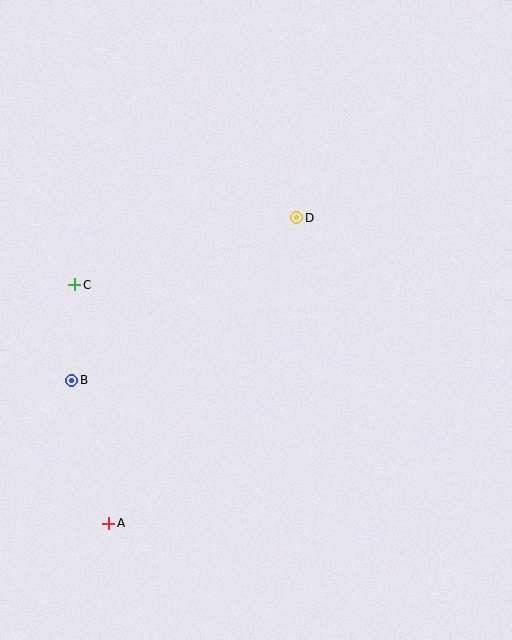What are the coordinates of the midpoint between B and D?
The midpoint between B and D is at (184, 299).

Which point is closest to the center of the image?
Point D at (297, 218) is closest to the center.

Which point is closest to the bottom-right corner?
Point A is closest to the bottom-right corner.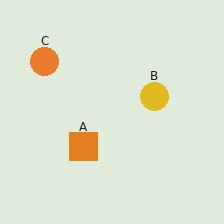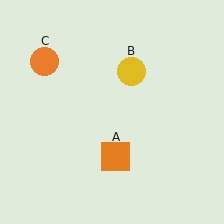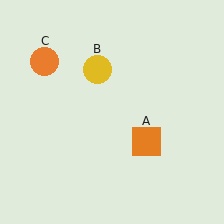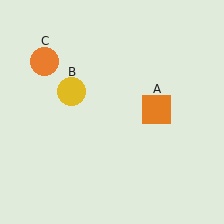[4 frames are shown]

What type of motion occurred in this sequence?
The orange square (object A), yellow circle (object B) rotated counterclockwise around the center of the scene.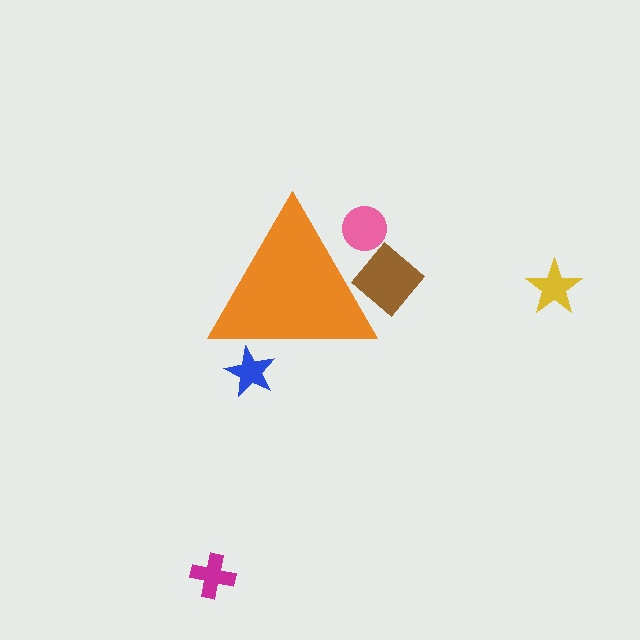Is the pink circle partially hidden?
Yes, the pink circle is partially hidden behind the orange triangle.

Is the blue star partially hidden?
Yes, the blue star is partially hidden behind the orange triangle.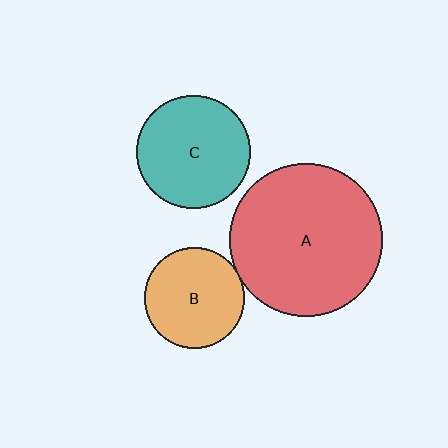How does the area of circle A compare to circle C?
Approximately 1.8 times.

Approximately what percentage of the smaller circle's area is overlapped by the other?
Approximately 5%.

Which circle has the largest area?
Circle A (red).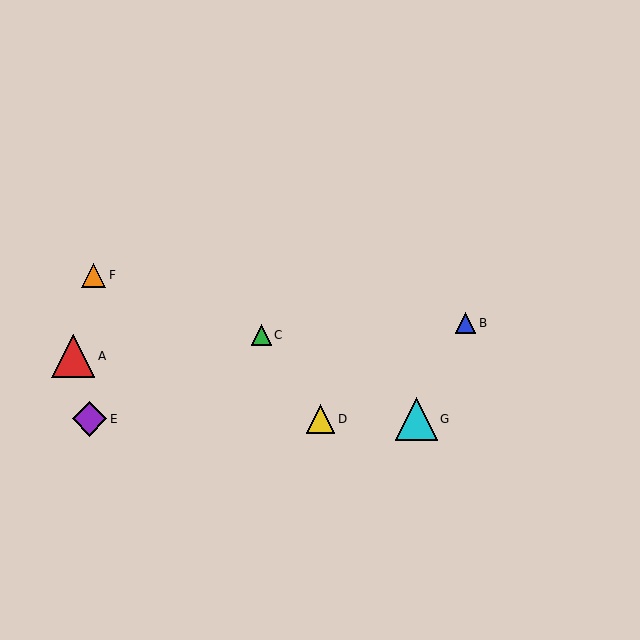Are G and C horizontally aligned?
No, G is at y≈419 and C is at y≈335.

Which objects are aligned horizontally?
Objects D, E, G are aligned horizontally.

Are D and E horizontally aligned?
Yes, both are at y≈419.